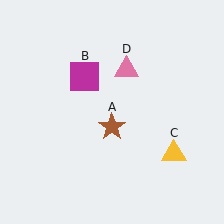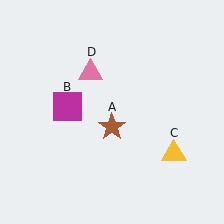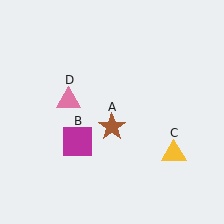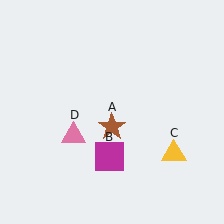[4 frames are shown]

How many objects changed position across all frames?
2 objects changed position: magenta square (object B), pink triangle (object D).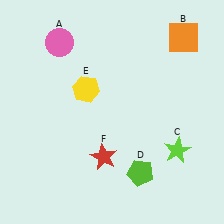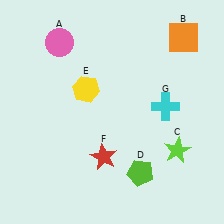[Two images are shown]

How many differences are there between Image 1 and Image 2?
There is 1 difference between the two images.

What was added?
A cyan cross (G) was added in Image 2.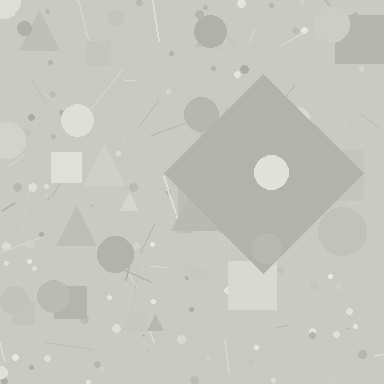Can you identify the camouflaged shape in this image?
The camouflaged shape is a diamond.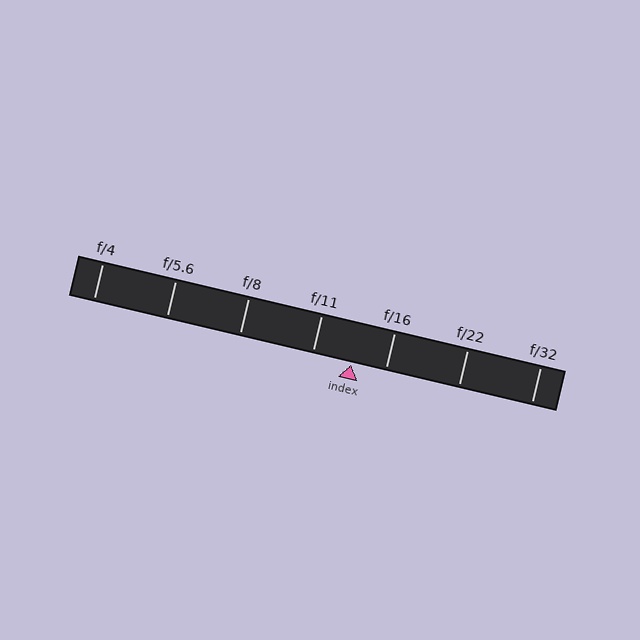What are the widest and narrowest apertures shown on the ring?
The widest aperture shown is f/4 and the narrowest is f/32.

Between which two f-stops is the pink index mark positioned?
The index mark is between f/11 and f/16.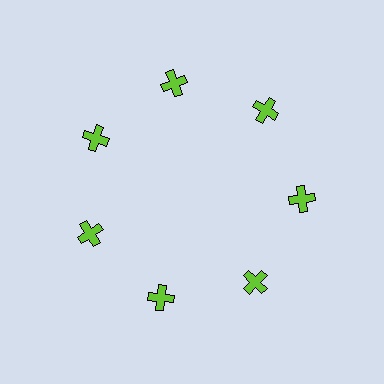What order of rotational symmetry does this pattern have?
This pattern has 7-fold rotational symmetry.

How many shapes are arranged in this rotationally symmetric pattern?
There are 7 shapes, arranged in 7 groups of 1.